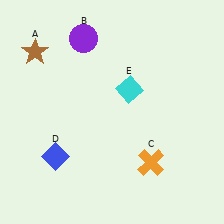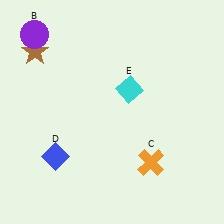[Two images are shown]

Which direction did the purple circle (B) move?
The purple circle (B) moved left.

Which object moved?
The purple circle (B) moved left.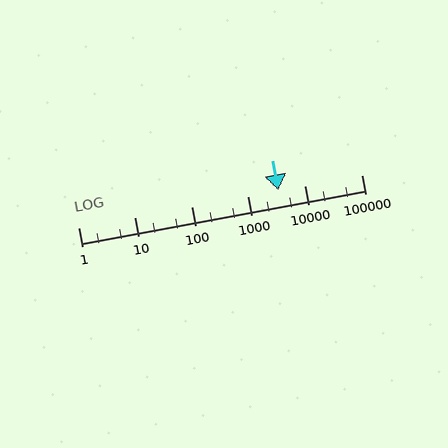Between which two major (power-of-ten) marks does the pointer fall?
The pointer is between 1000 and 10000.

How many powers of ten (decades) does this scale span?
The scale spans 5 decades, from 1 to 100000.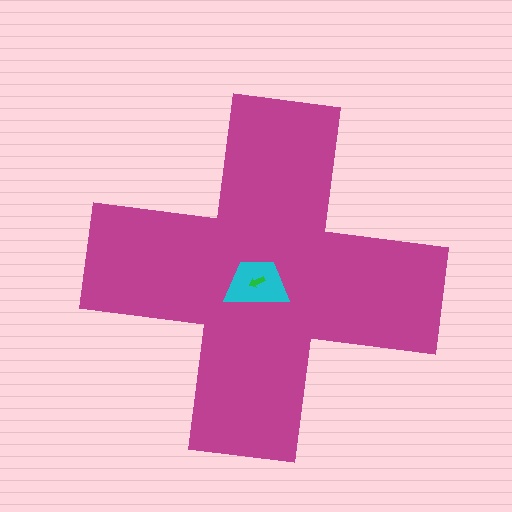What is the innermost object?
The green arrow.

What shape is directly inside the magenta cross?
The cyan trapezoid.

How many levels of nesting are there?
3.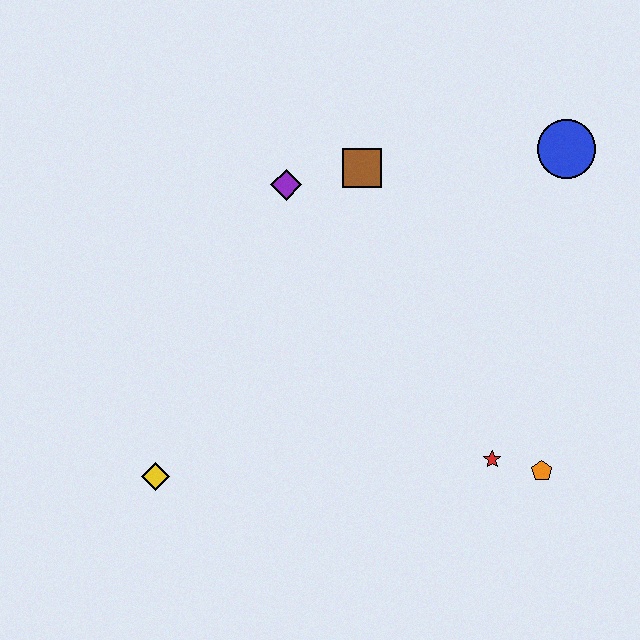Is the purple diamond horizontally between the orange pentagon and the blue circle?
No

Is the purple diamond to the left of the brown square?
Yes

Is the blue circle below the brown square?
No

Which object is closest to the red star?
The orange pentagon is closest to the red star.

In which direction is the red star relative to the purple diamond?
The red star is below the purple diamond.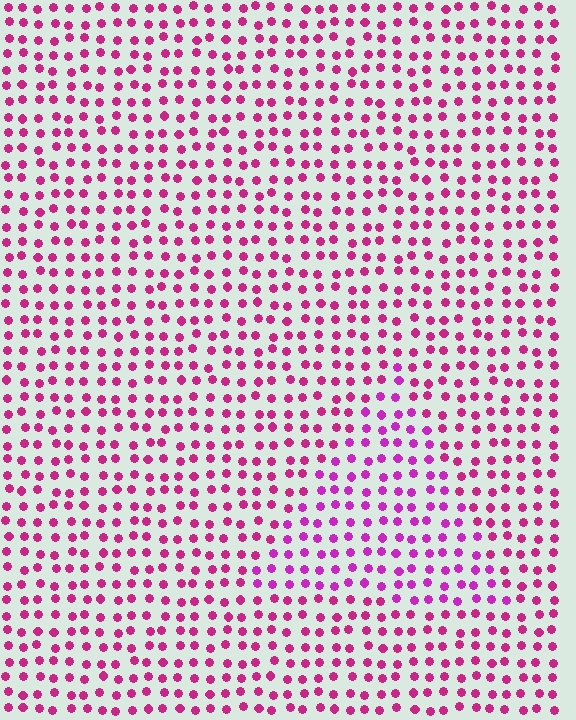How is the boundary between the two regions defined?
The boundary is defined purely by a slight shift in hue (about 21 degrees). Spacing, size, and orientation are identical on both sides.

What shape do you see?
I see a triangle.